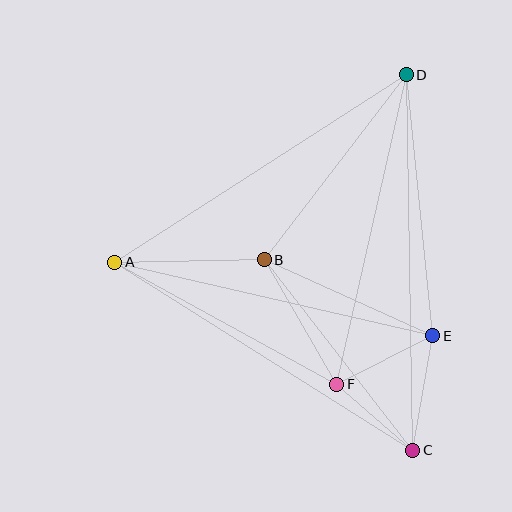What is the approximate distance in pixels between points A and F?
The distance between A and F is approximately 254 pixels.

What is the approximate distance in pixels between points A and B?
The distance between A and B is approximately 149 pixels.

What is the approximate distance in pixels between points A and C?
The distance between A and C is approximately 353 pixels.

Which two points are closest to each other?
Points C and F are closest to each other.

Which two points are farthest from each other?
Points C and D are farthest from each other.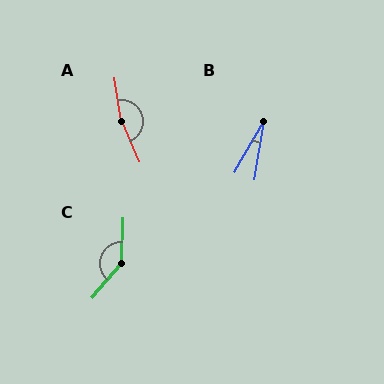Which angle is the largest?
A, at approximately 165 degrees.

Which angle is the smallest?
B, at approximately 20 degrees.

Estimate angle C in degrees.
Approximately 141 degrees.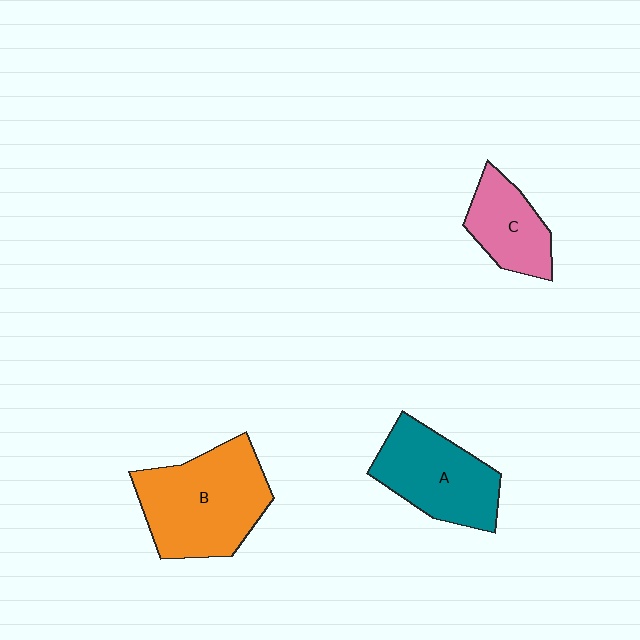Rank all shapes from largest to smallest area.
From largest to smallest: B (orange), A (teal), C (pink).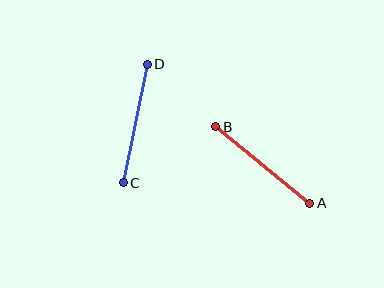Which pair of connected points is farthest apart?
Points A and B are farthest apart.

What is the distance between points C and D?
The distance is approximately 121 pixels.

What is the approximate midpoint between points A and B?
The midpoint is at approximately (263, 165) pixels.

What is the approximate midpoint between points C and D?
The midpoint is at approximately (135, 124) pixels.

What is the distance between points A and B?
The distance is approximately 121 pixels.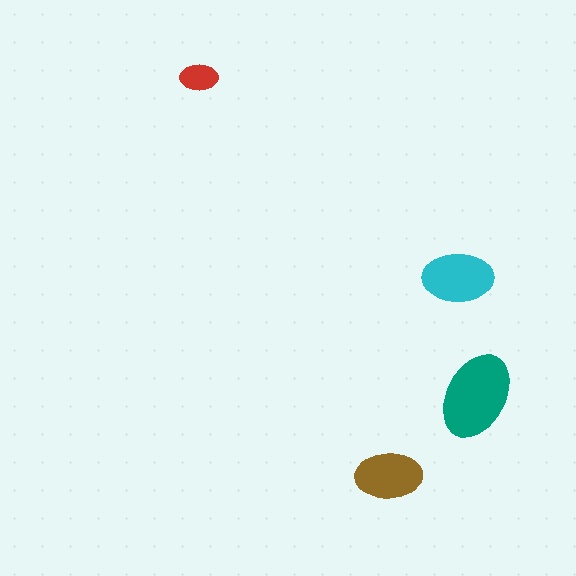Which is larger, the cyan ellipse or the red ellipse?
The cyan one.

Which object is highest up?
The red ellipse is topmost.